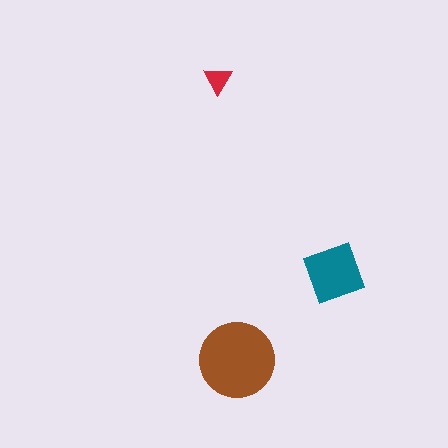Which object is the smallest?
The red triangle.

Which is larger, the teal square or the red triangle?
The teal square.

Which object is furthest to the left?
The red triangle is leftmost.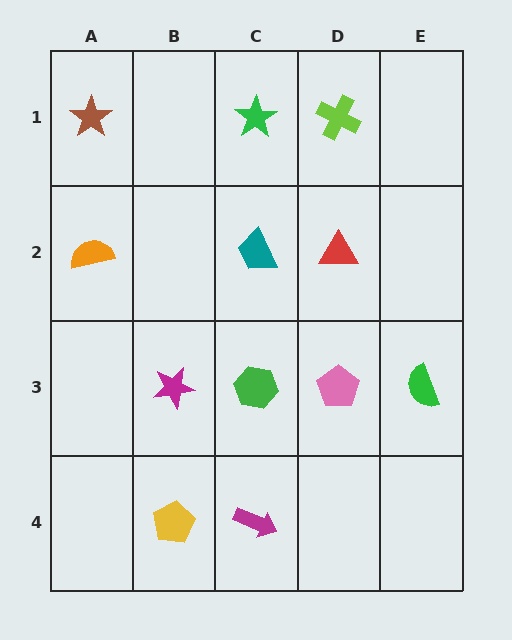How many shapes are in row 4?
2 shapes.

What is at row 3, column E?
A green semicircle.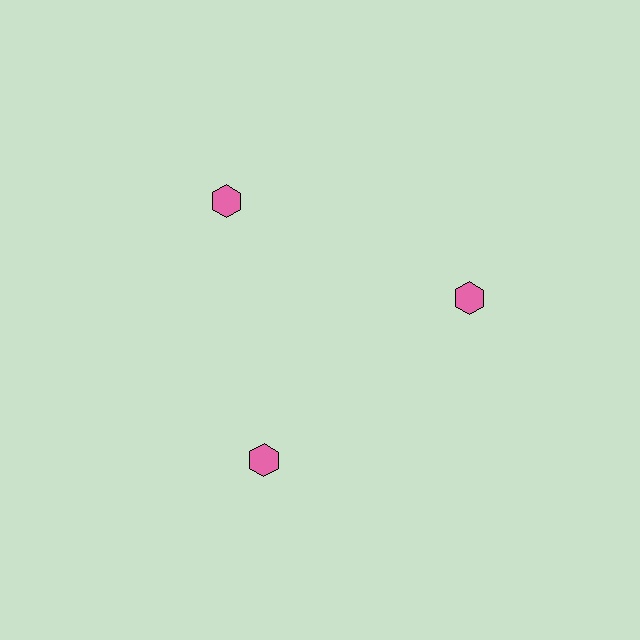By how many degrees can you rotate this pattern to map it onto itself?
The pattern maps onto itself every 120 degrees of rotation.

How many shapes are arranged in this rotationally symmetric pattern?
There are 3 shapes, arranged in 3 groups of 1.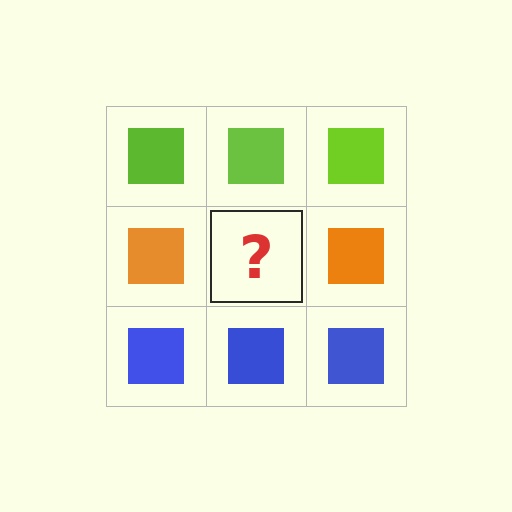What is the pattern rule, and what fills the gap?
The rule is that each row has a consistent color. The gap should be filled with an orange square.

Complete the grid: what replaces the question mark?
The question mark should be replaced with an orange square.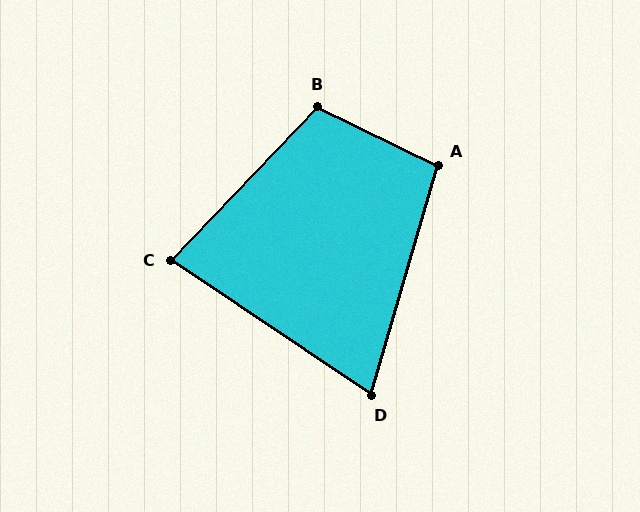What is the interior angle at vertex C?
Approximately 80 degrees (acute).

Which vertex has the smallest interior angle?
D, at approximately 72 degrees.